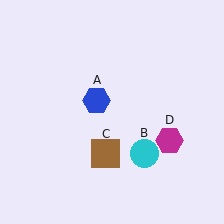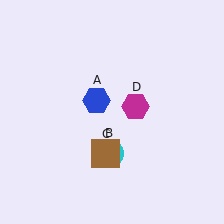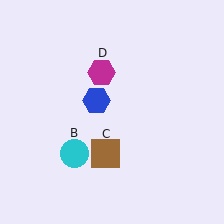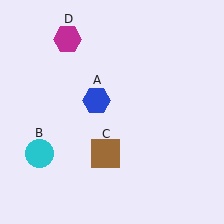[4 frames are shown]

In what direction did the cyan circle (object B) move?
The cyan circle (object B) moved left.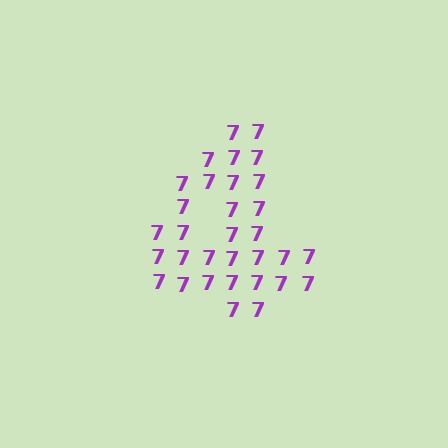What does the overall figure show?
The overall figure shows the digit 4.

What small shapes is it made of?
It is made of small digit 7's.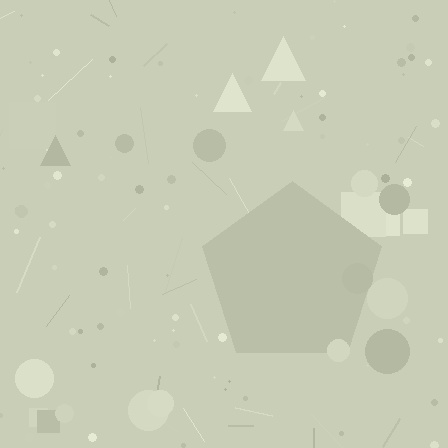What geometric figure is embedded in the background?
A pentagon is embedded in the background.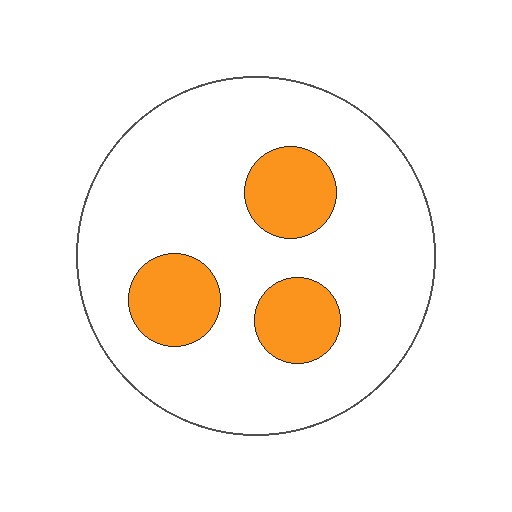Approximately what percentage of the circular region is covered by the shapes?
Approximately 20%.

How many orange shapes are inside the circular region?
3.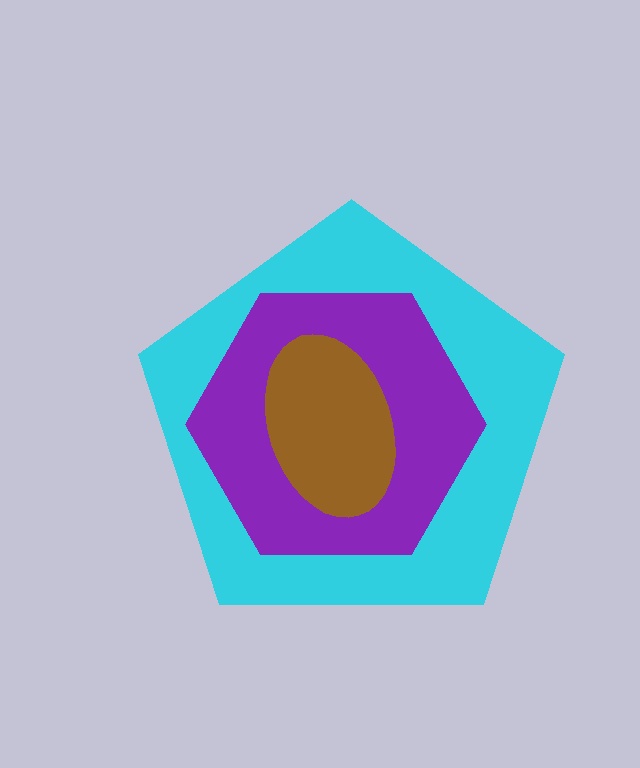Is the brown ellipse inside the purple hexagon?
Yes.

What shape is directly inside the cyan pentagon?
The purple hexagon.